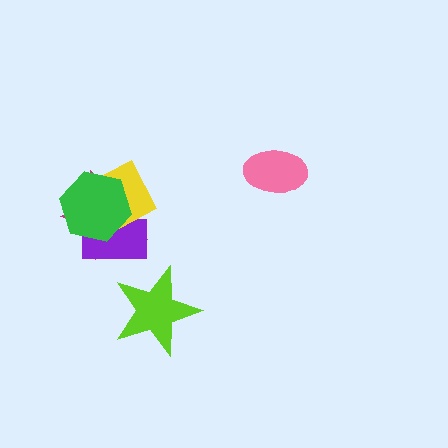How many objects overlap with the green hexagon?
3 objects overlap with the green hexagon.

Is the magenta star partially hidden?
Yes, it is partially covered by another shape.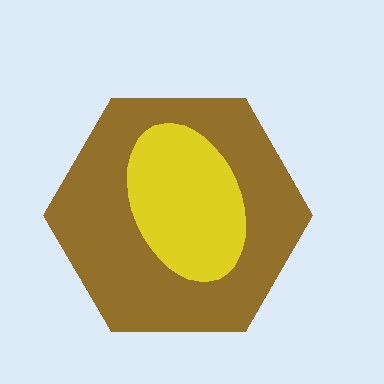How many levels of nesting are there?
2.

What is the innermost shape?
The yellow ellipse.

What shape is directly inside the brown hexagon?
The yellow ellipse.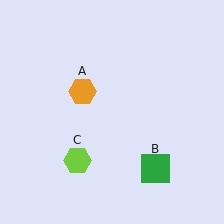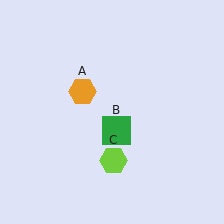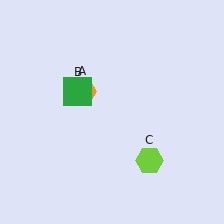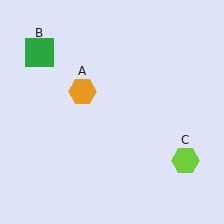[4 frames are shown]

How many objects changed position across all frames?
2 objects changed position: green square (object B), lime hexagon (object C).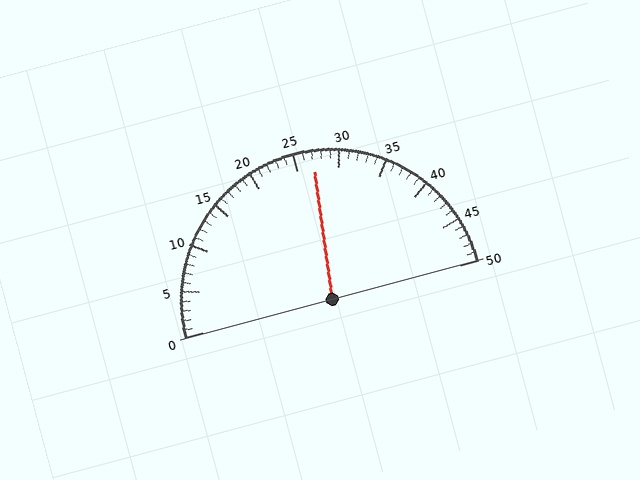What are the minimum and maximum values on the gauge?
The gauge ranges from 0 to 50.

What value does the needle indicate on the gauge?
The needle indicates approximately 27.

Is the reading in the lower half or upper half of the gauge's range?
The reading is in the upper half of the range (0 to 50).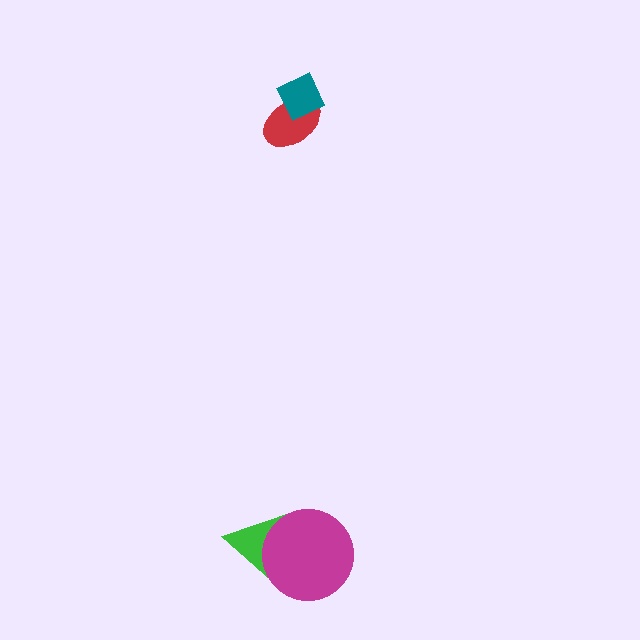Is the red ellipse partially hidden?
Yes, it is partially covered by another shape.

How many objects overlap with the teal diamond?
1 object overlaps with the teal diamond.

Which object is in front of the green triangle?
The magenta circle is in front of the green triangle.